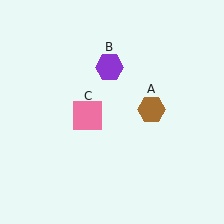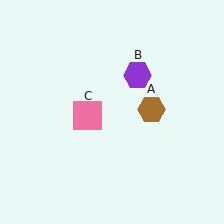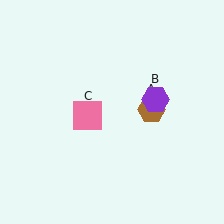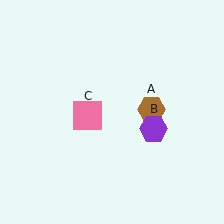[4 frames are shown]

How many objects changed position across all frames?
1 object changed position: purple hexagon (object B).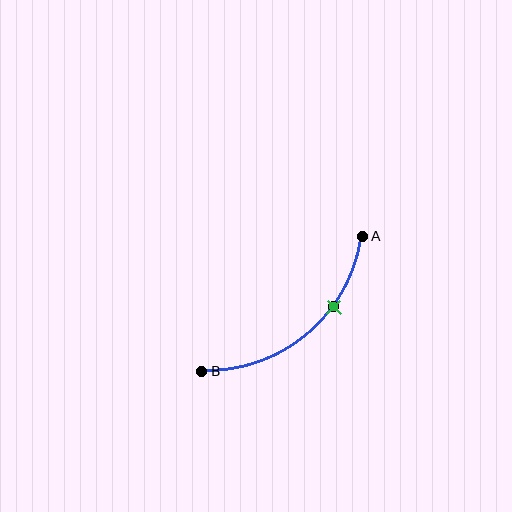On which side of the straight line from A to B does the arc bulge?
The arc bulges below and to the right of the straight line connecting A and B.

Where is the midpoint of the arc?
The arc midpoint is the point on the curve farthest from the straight line joining A and B. It sits below and to the right of that line.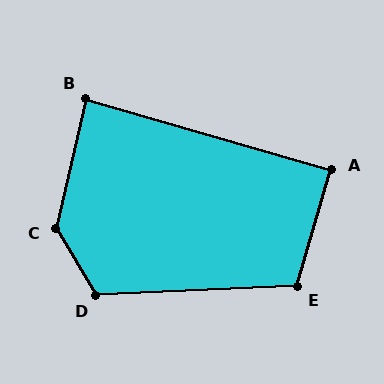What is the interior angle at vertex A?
Approximately 90 degrees (approximately right).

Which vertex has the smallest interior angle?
B, at approximately 87 degrees.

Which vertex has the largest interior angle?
C, at approximately 136 degrees.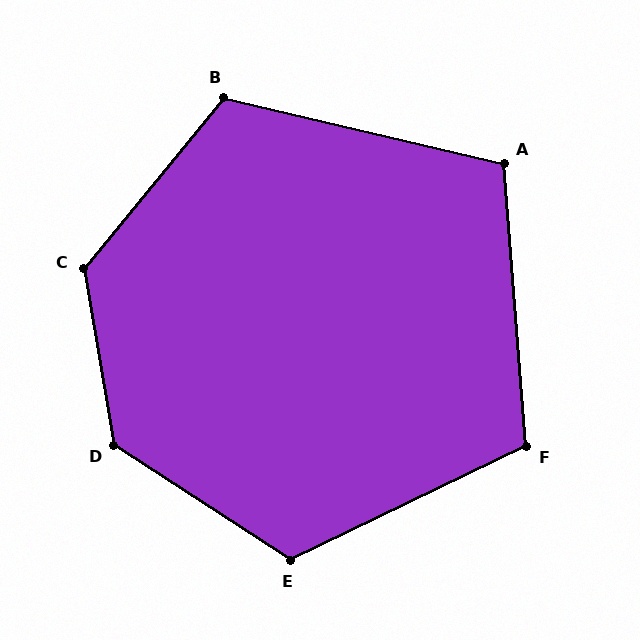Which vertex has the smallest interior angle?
A, at approximately 108 degrees.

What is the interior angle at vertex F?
Approximately 111 degrees (obtuse).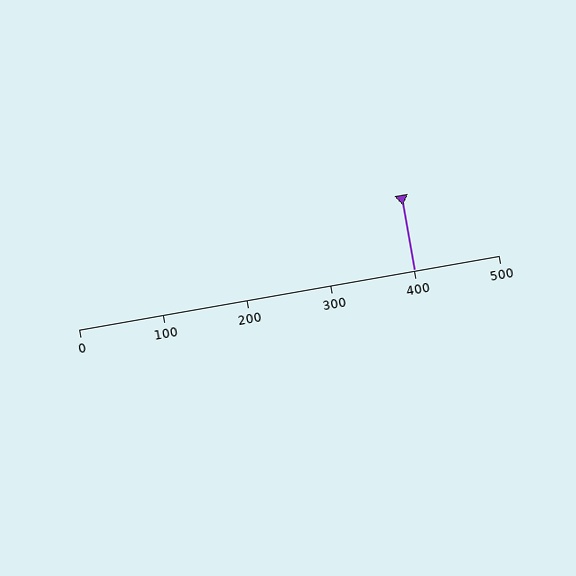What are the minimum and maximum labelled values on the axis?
The axis runs from 0 to 500.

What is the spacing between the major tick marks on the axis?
The major ticks are spaced 100 apart.